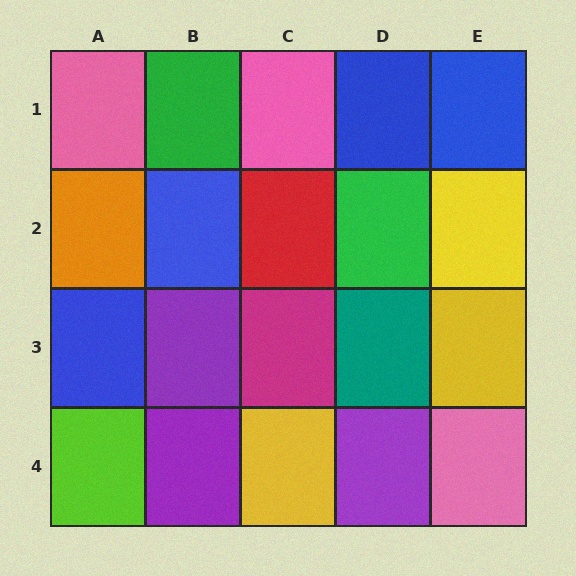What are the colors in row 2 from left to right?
Orange, blue, red, green, yellow.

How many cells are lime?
1 cell is lime.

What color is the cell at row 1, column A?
Pink.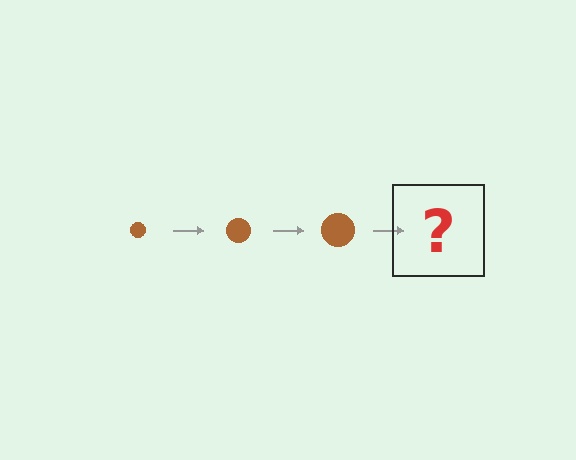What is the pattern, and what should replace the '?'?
The pattern is that the circle gets progressively larger each step. The '?' should be a brown circle, larger than the previous one.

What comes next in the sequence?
The next element should be a brown circle, larger than the previous one.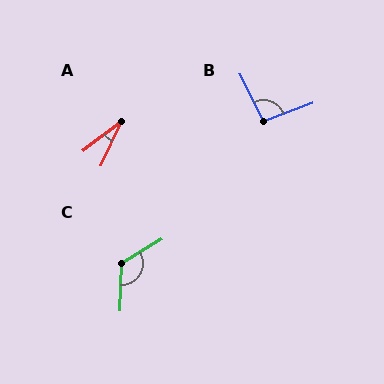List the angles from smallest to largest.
A (28°), B (95°), C (123°).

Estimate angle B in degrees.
Approximately 95 degrees.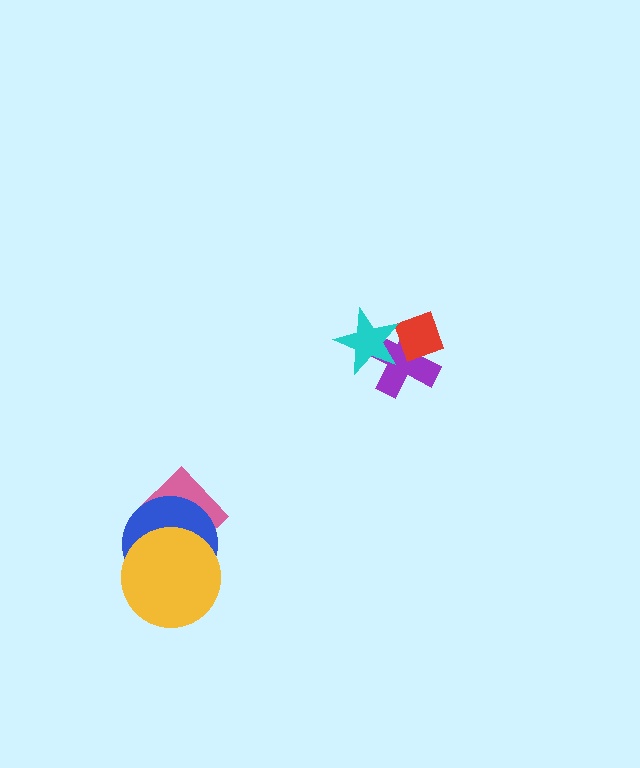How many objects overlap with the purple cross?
2 objects overlap with the purple cross.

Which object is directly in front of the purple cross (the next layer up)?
The red diamond is directly in front of the purple cross.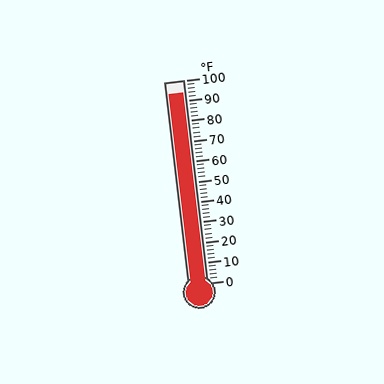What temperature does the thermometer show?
The thermometer shows approximately 94°F.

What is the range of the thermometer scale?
The thermometer scale ranges from 0°F to 100°F.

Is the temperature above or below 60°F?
The temperature is above 60°F.